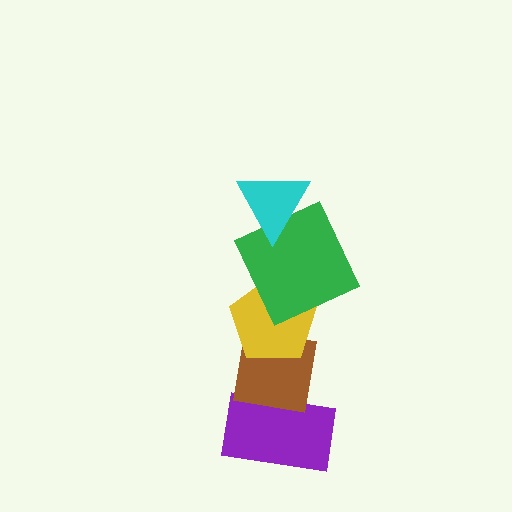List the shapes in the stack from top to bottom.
From top to bottom: the cyan triangle, the green square, the yellow pentagon, the brown square, the purple rectangle.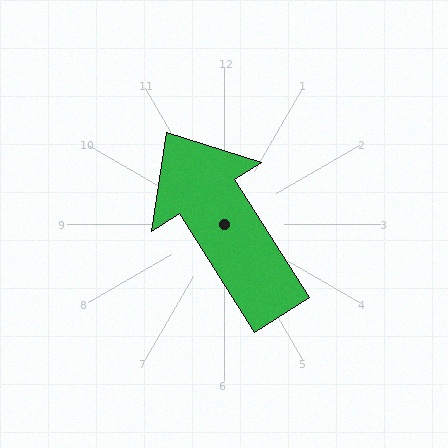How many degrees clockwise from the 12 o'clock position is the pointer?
Approximately 328 degrees.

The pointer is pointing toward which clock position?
Roughly 11 o'clock.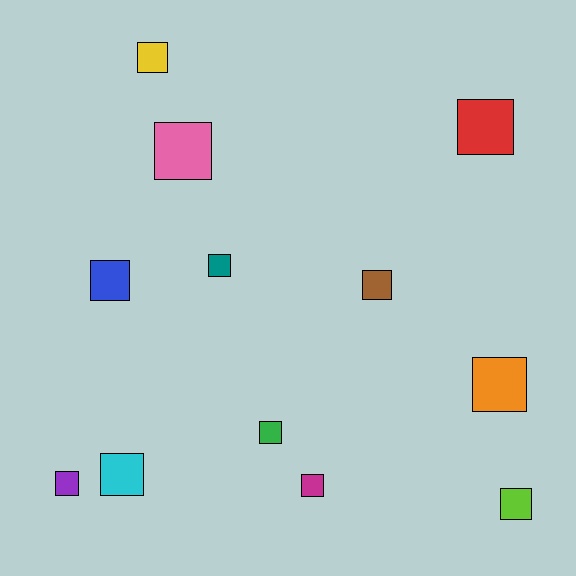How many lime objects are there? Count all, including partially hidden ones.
There is 1 lime object.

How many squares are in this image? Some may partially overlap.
There are 12 squares.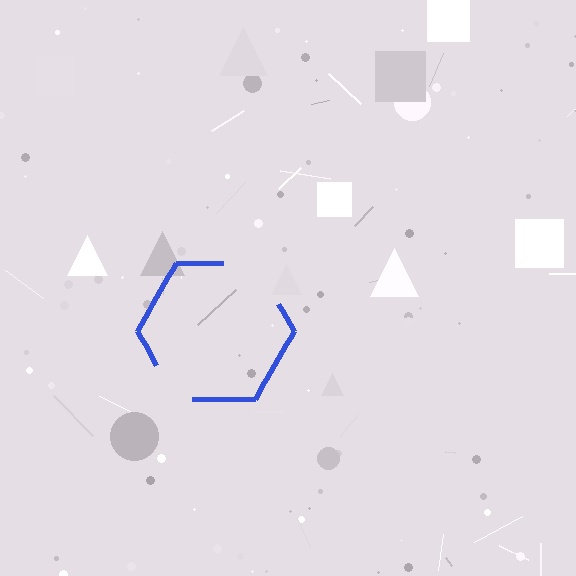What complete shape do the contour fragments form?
The contour fragments form a hexagon.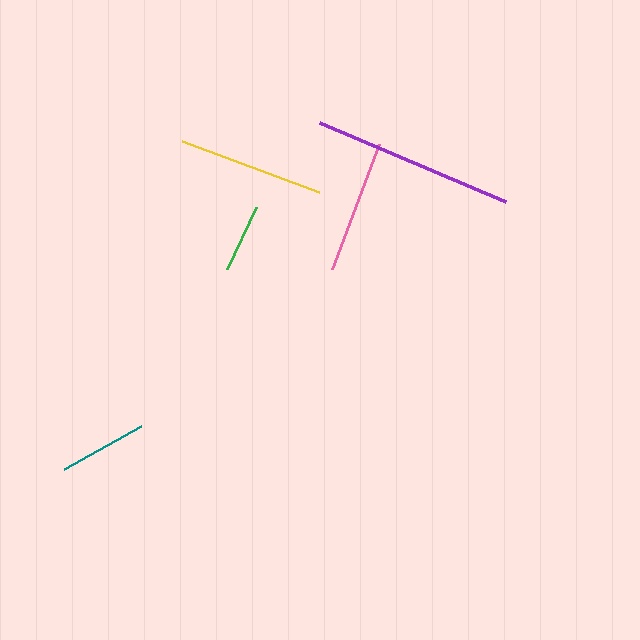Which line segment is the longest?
The purple line is the longest at approximately 202 pixels.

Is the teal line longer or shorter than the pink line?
The pink line is longer than the teal line.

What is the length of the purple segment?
The purple segment is approximately 202 pixels long.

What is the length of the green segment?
The green segment is approximately 69 pixels long.